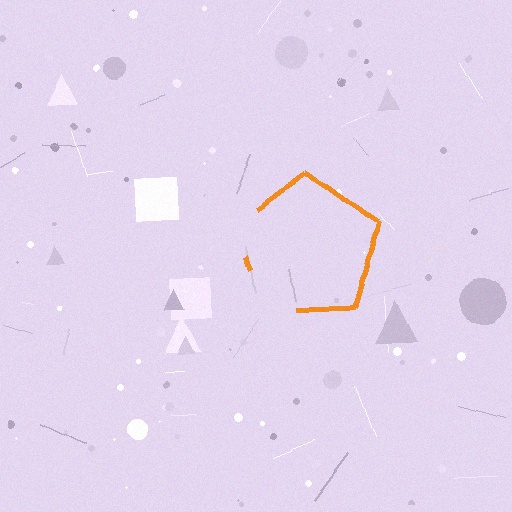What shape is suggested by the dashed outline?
The dashed outline suggests a pentagon.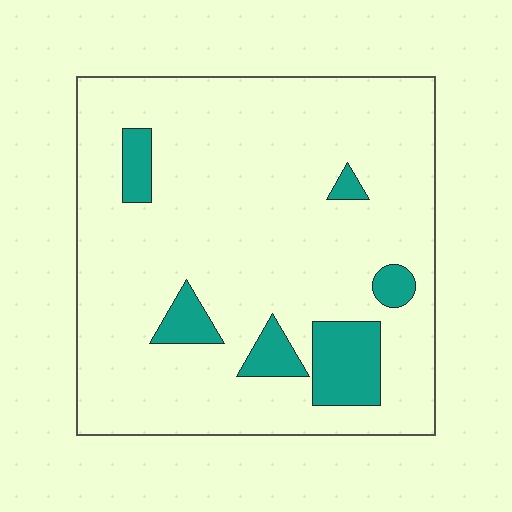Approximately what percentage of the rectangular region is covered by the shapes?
Approximately 10%.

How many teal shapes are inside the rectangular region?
6.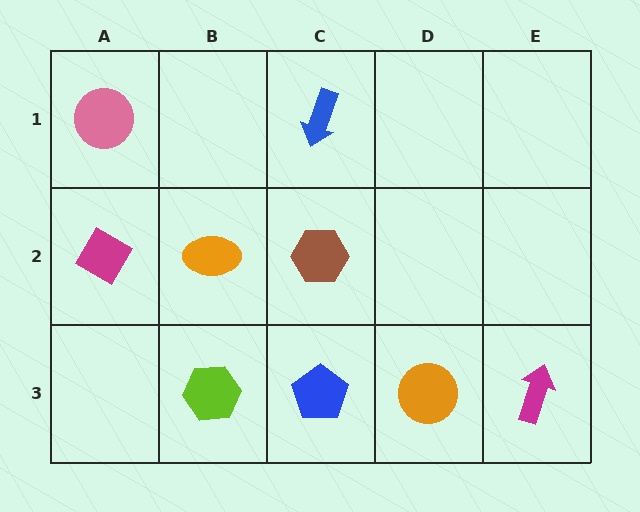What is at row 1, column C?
A blue arrow.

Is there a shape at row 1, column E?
No, that cell is empty.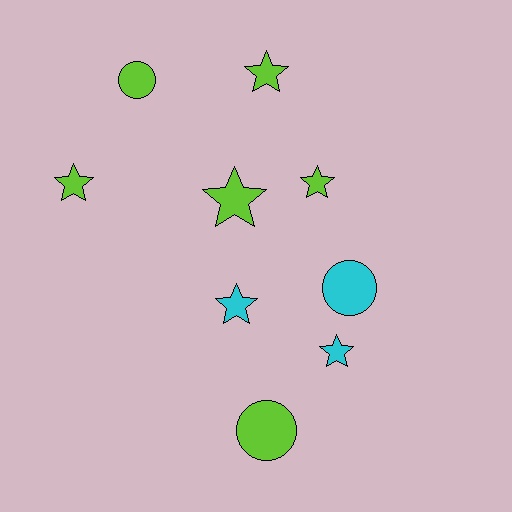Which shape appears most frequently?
Star, with 6 objects.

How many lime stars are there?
There are 4 lime stars.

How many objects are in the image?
There are 9 objects.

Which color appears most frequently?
Lime, with 6 objects.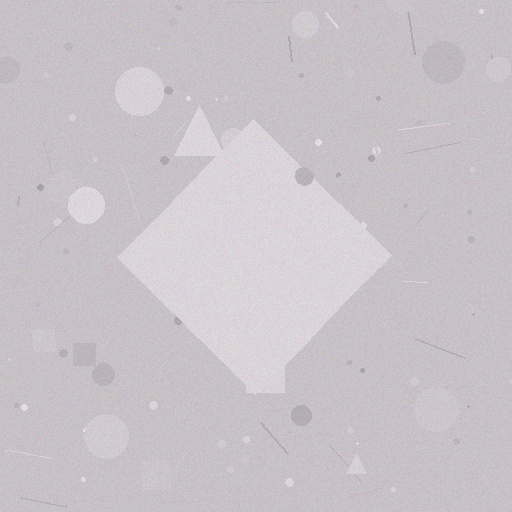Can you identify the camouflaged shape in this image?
The camouflaged shape is a diamond.